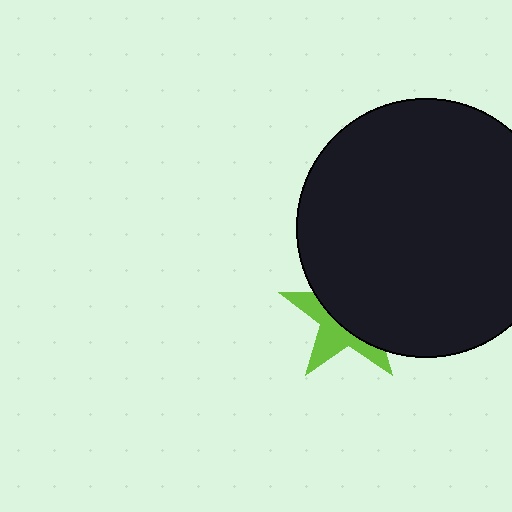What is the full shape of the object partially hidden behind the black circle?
The partially hidden object is a lime star.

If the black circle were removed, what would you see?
You would see the complete lime star.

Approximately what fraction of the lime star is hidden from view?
Roughly 60% of the lime star is hidden behind the black circle.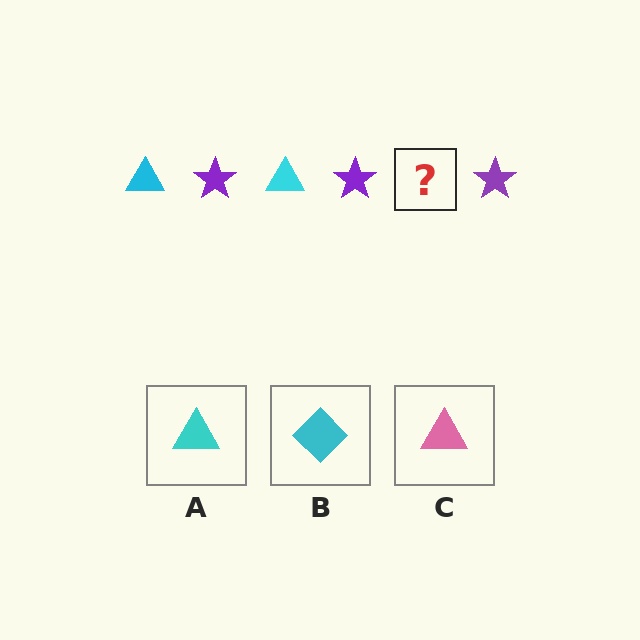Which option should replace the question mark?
Option A.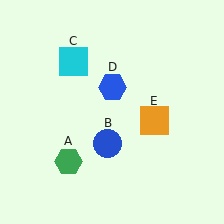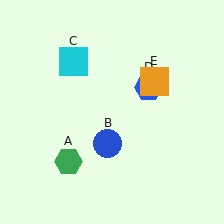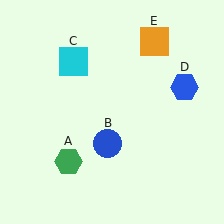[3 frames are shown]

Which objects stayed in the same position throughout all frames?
Green hexagon (object A) and blue circle (object B) and cyan square (object C) remained stationary.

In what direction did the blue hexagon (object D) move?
The blue hexagon (object D) moved right.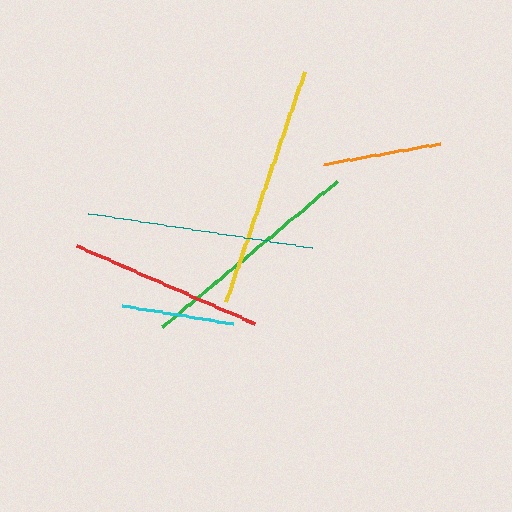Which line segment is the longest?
The yellow line is the longest at approximately 243 pixels.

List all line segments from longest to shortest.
From longest to shortest: yellow, green, teal, red, orange, cyan.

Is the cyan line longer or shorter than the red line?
The red line is longer than the cyan line.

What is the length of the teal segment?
The teal segment is approximately 226 pixels long.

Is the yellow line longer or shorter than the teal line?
The yellow line is longer than the teal line.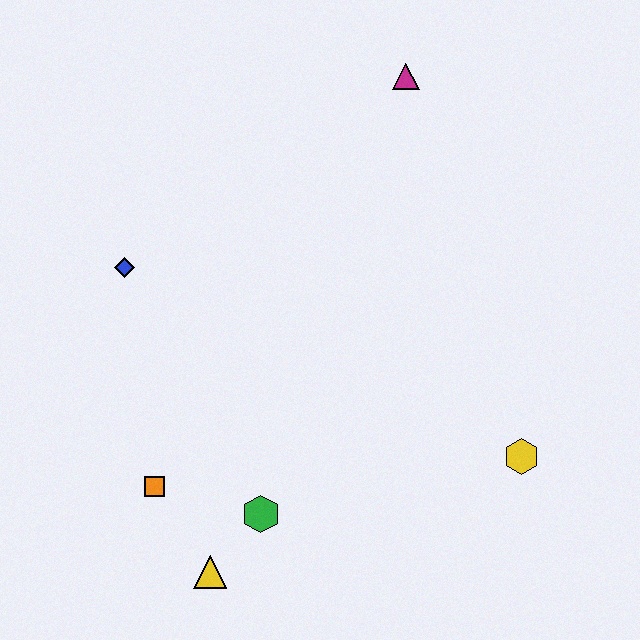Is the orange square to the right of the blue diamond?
Yes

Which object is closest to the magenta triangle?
The blue diamond is closest to the magenta triangle.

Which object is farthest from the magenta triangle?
The yellow triangle is farthest from the magenta triangle.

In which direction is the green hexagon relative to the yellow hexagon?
The green hexagon is to the left of the yellow hexagon.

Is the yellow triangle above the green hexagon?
No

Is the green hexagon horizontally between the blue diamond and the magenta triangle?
Yes